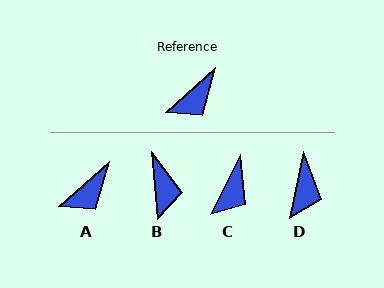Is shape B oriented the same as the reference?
No, it is off by about 52 degrees.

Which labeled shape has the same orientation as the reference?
A.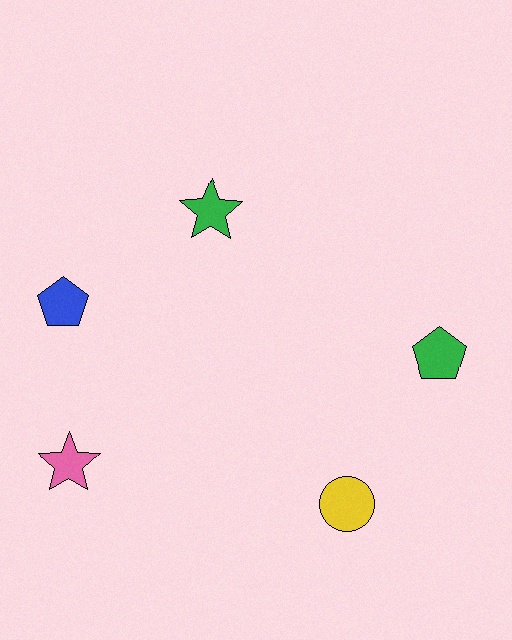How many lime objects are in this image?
There are no lime objects.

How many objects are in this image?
There are 5 objects.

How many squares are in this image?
There are no squares.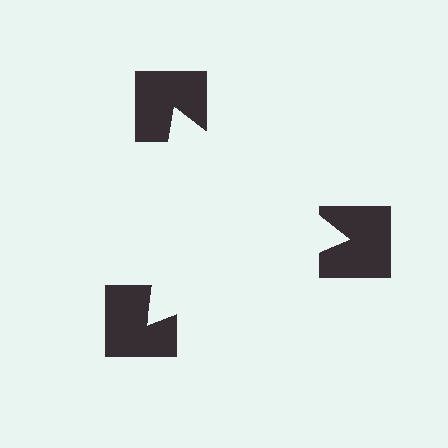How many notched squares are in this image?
There are 3 — one at each vertex of the illusory triangle.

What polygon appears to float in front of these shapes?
An illusory triangle — its edges are inferred from the aligned wedge cuts in the notched squares, not physically drawn.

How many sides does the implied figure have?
3 sides.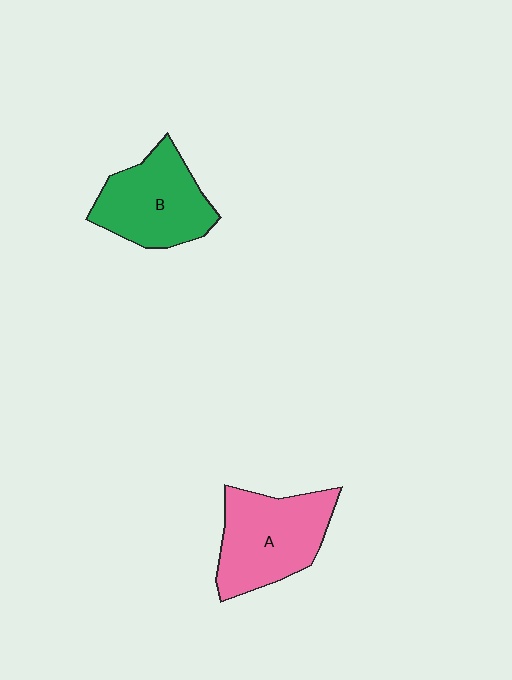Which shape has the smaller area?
Shape B (green).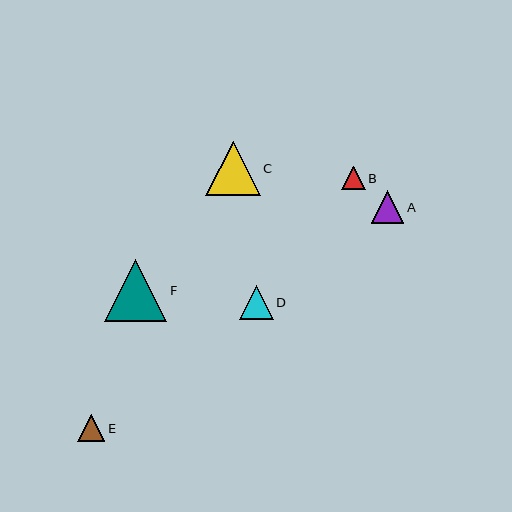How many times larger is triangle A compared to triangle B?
Triangle A is approximately 1.4 times the size of triangle B.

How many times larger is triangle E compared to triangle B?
Triangle E is approximately 1.2 times the size of triangle B.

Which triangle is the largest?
Triangle F is the largest with a size of approximately 63 pixels.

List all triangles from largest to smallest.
From largest to smallest: F, C, D, A, E, B.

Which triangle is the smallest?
Triangle B is the smallest with a size of approximately 23 pixels.